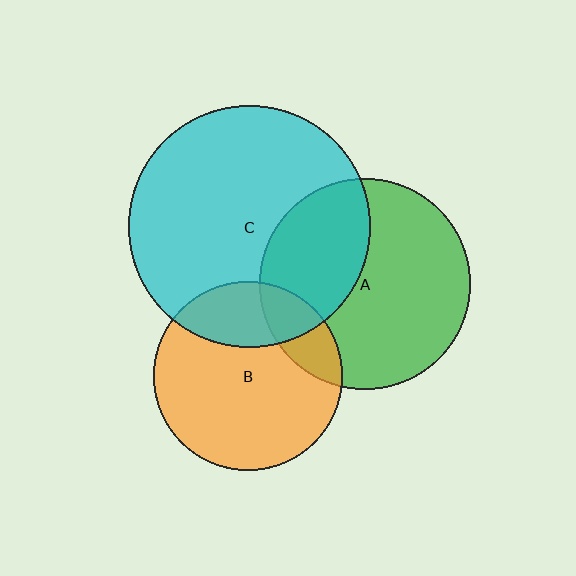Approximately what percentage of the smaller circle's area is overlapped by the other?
Approximately 15%.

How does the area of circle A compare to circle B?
Approximately 1.3 times.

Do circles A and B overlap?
Yes.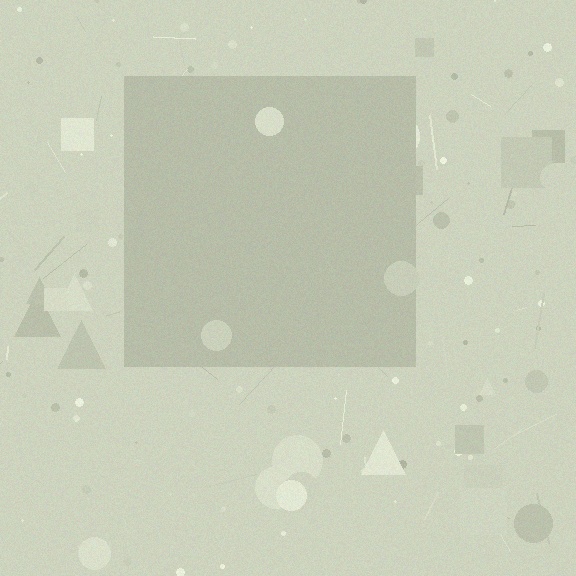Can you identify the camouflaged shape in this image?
The camouflaged shape is a square.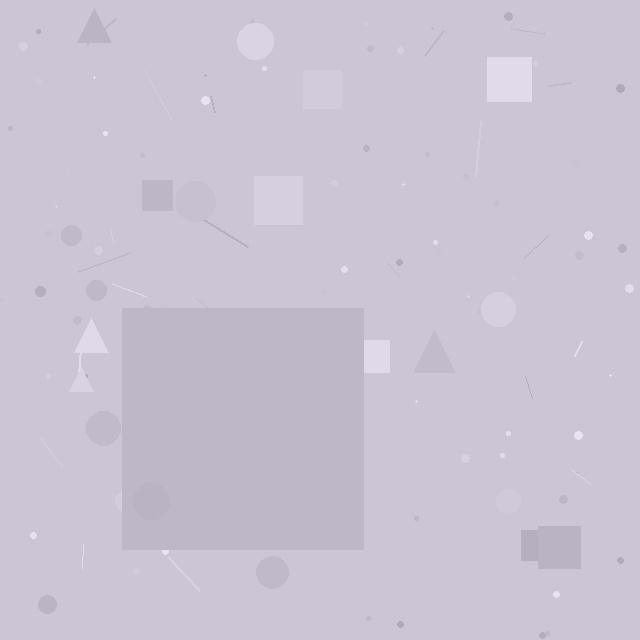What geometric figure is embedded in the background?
A square is embedded in the background.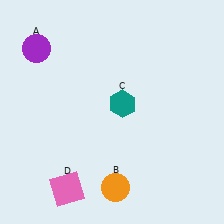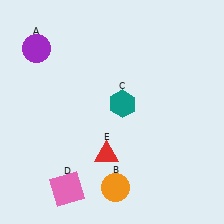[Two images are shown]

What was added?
A red triangle (E) was added in Image 2.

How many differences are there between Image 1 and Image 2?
There is 1 difference between the two images.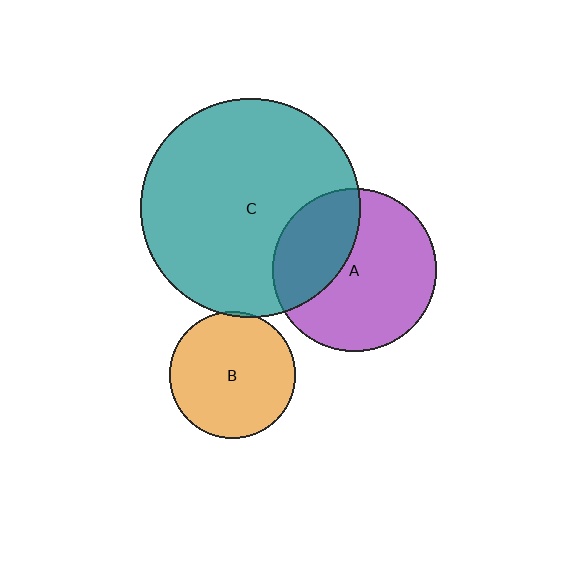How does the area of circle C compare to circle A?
Approximately 1.8 times.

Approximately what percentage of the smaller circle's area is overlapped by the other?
Approximately 35%.